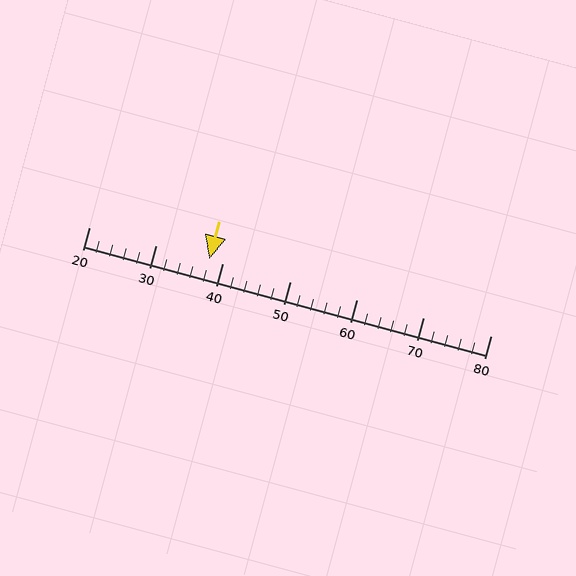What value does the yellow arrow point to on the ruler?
The yellow arrow points to approximately 38.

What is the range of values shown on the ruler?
The ruler shows values from 20 to 80.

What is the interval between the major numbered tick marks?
The major tick marks are spaced 10 units apart.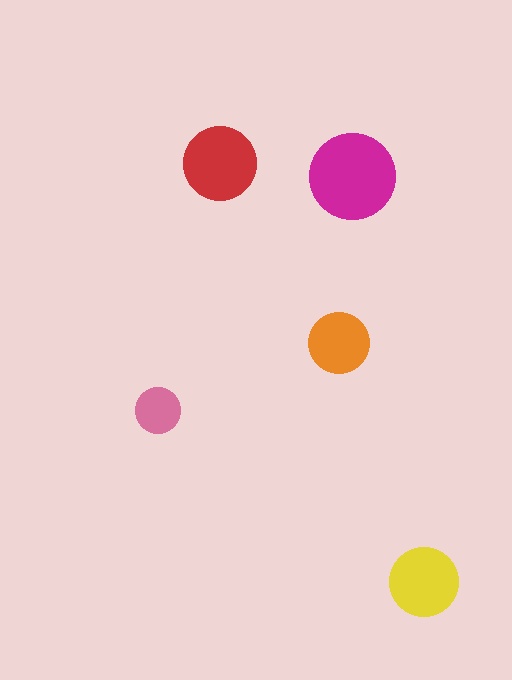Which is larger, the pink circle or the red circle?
The red one.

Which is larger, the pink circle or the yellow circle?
The yellow one.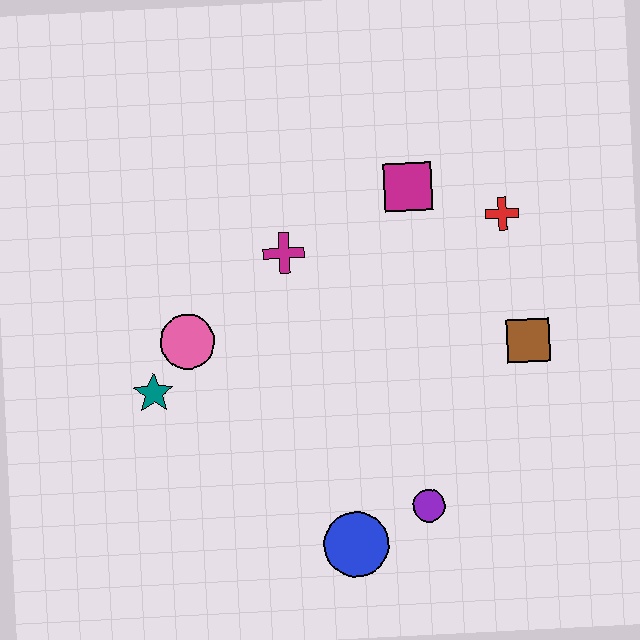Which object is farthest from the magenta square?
The blue circle is farthest from the magenta square.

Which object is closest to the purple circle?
The blue circle is closest to the purple circle.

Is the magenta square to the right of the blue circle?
Yes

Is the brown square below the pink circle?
Yes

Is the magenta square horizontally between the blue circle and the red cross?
Yes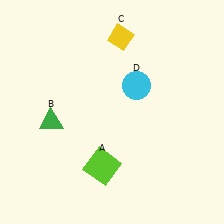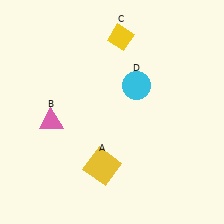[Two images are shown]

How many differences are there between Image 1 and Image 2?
There are 2 differences between the two images.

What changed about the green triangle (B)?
In Image 1, B is green. In Image 2, it changed to pink.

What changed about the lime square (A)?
In Image 1, A is lime. In Image 2, it changed to yellow.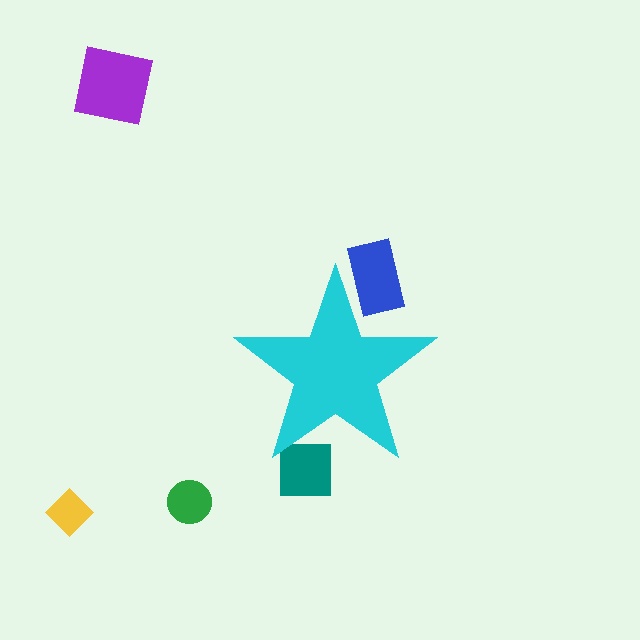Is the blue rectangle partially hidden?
Yes, the blue rectangle is partially hidden behind the cyan star.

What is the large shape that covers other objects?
A cyan star.